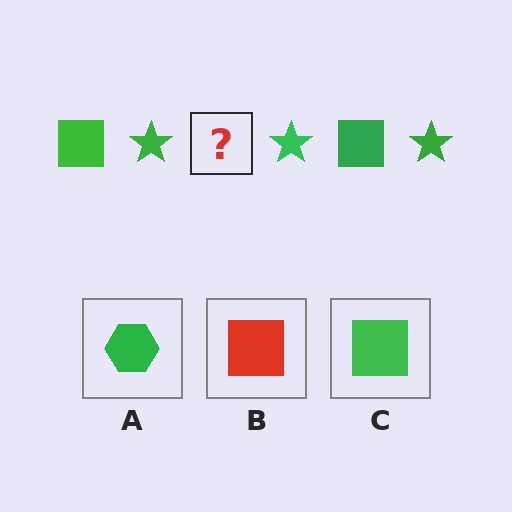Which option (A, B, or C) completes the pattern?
C.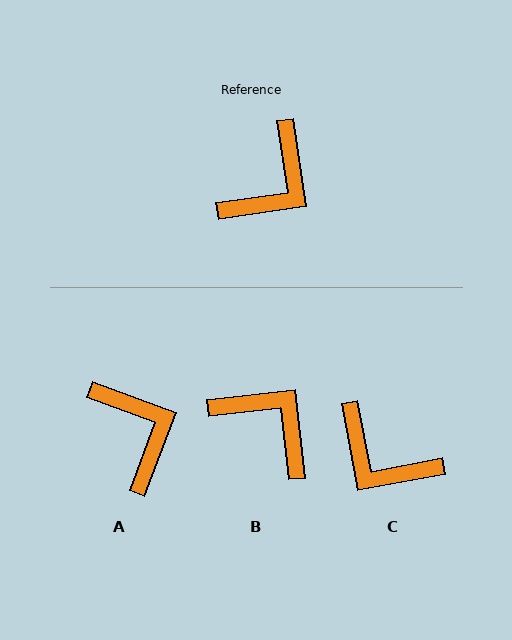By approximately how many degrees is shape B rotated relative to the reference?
Approximately 88 degrees counter-clockwise.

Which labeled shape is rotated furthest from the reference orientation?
B, about 88 degrees away.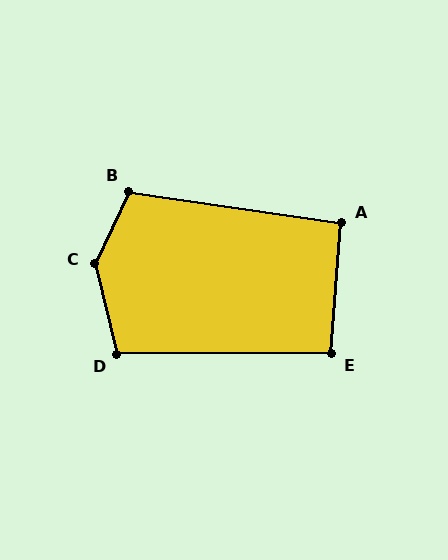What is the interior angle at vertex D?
Approximately 103 degrees (obtuse).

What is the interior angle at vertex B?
Approximately 107 degrees (obtuse).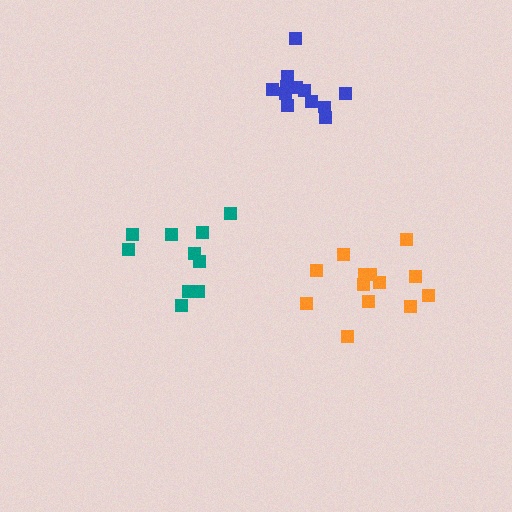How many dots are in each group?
Group 1: 12 dots, Group 2: 10 dots, Group 3: 13 dots (35 total).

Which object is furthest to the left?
The teal cluster is leftmost.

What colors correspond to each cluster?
The clusters are colored: blue, teal, orange.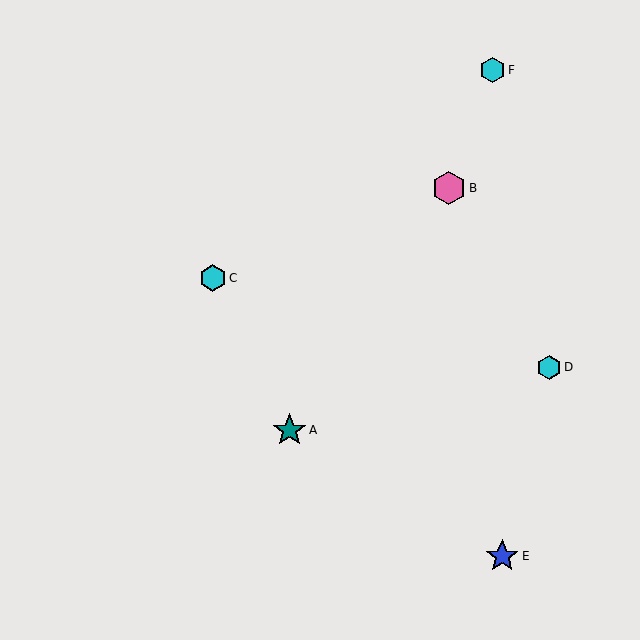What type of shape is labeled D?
Shape D is a cyan hexagon.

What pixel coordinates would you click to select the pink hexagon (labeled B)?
Click at (449, 188) to select the pink hexagon B.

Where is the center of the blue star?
The center of the blue star is at (502, 556).